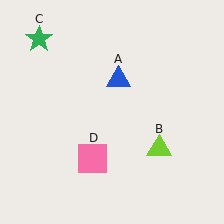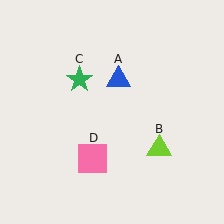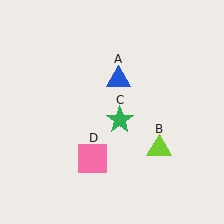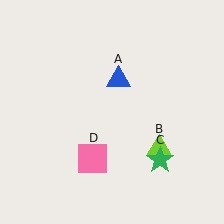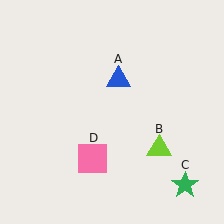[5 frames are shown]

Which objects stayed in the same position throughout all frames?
Blue triangle (object A) and lime triangle (object B) and pink square (object D) remained stationary.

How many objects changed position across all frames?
1 object changed position: green star (object C).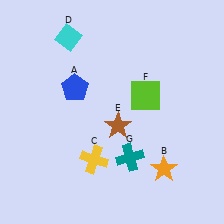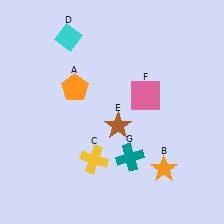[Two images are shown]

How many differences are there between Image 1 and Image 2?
There are 2 differences between the two images.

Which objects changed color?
A changed from blue to orange. F changed from lime to pink.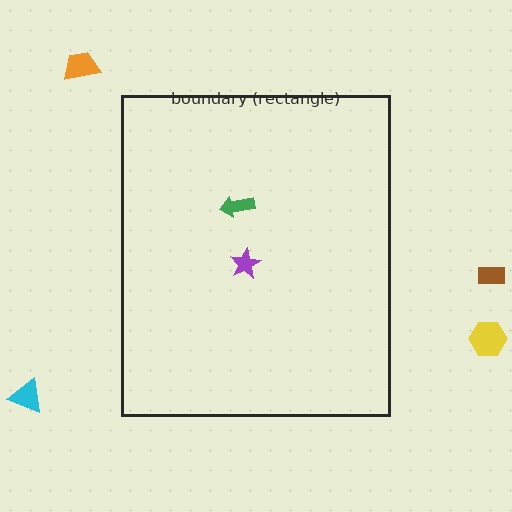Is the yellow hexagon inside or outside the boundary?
Outside.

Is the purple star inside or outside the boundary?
Inside.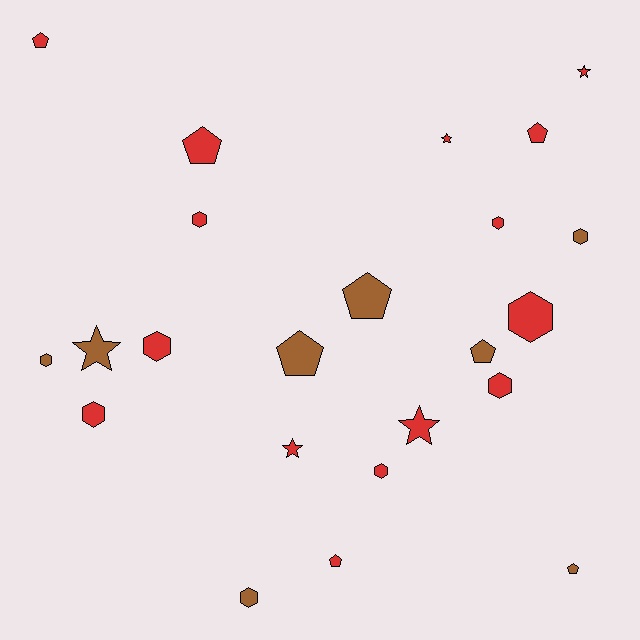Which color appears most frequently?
Red, with 15 objects.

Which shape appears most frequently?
Hexagon, with 10 objects.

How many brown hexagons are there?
There are 3 brown hexagons.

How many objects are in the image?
There are 23 objects.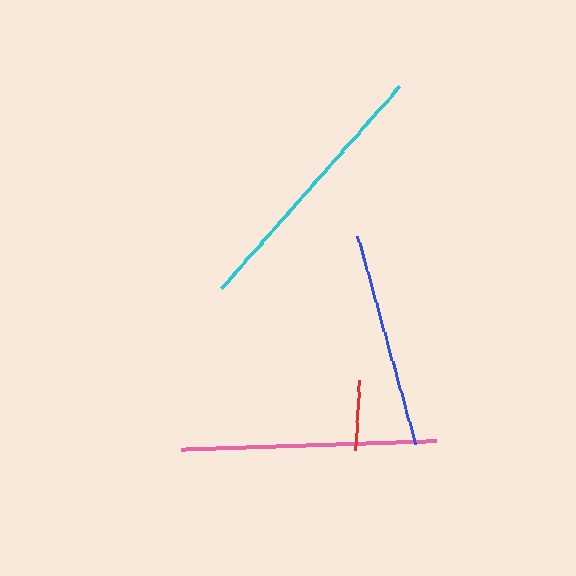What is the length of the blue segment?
The blue segment is approximately 216 pixels long.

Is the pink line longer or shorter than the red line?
The pink line is longer than the red line.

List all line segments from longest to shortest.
From longest to shortest: cyan, pink, blue, red.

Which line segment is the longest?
The cyan line is the longest at approximately 270 pixels.